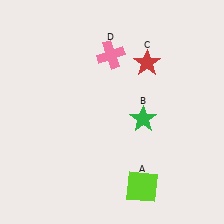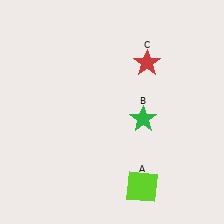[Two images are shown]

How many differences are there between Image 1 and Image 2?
There is 1 difference between the two images.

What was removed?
The pink cross (D) was removed in Image 2.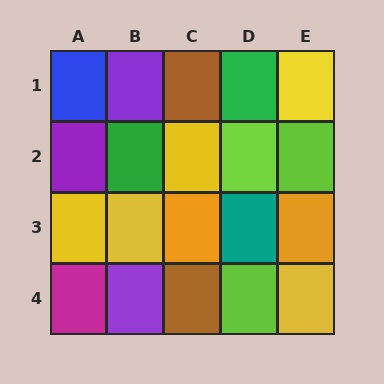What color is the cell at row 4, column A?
Magenta.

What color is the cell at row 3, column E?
Orange.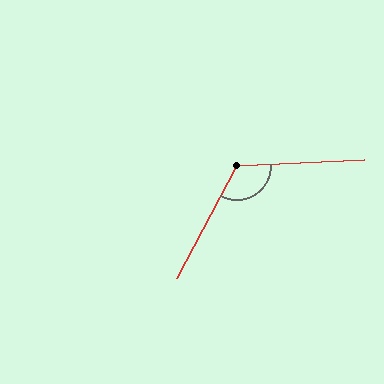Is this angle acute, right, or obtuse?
It is obtuse.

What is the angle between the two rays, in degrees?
Approximately 121 degrees.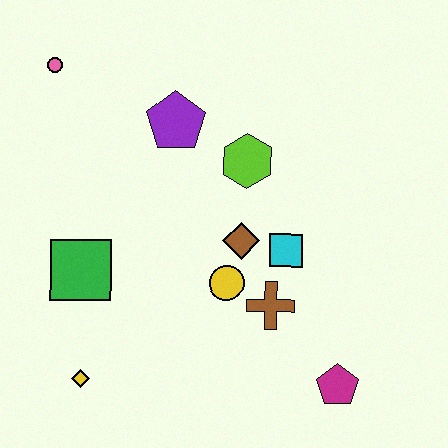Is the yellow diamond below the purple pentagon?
Yes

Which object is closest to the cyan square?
The brown diamond is closest to the cyan square.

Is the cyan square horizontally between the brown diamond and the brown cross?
No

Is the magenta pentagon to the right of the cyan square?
Yes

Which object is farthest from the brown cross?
The pink circle is farthest from the brown cross.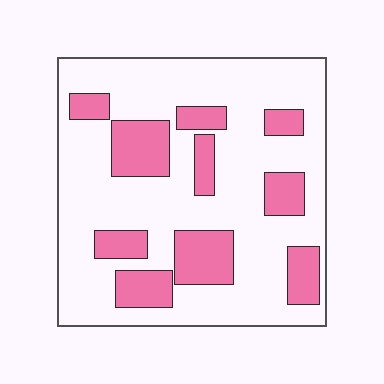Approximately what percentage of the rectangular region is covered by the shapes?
Approximately 25%.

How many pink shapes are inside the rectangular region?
10.